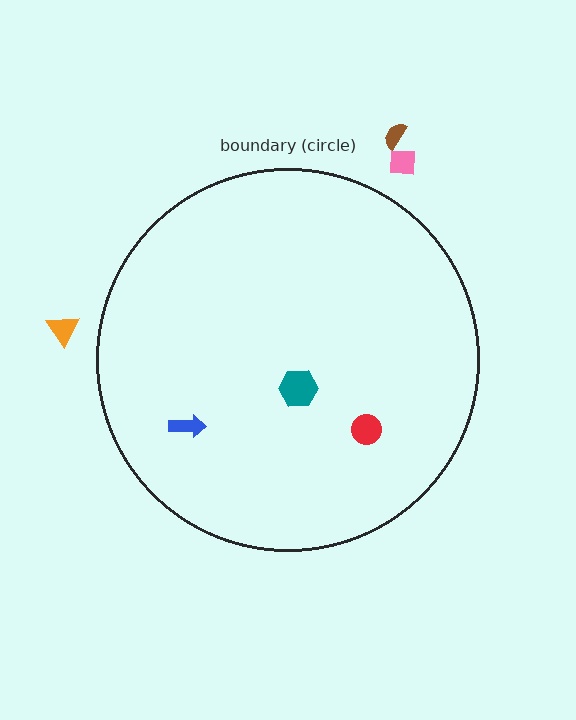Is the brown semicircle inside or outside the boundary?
Outside.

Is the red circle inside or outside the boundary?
Inside.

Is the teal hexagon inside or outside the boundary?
Inside.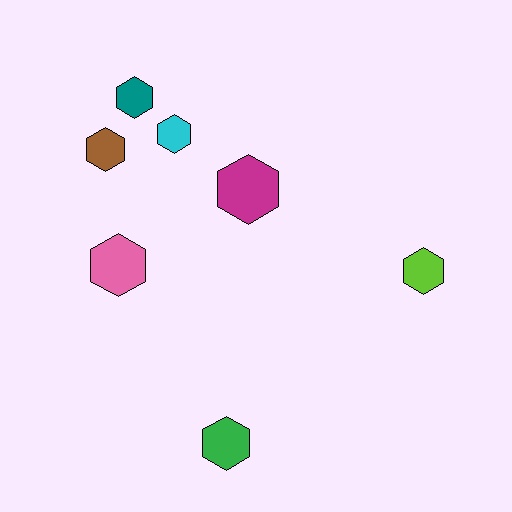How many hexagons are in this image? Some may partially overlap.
There are 7 hexagons.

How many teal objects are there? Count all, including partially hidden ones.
There is 1 teal object.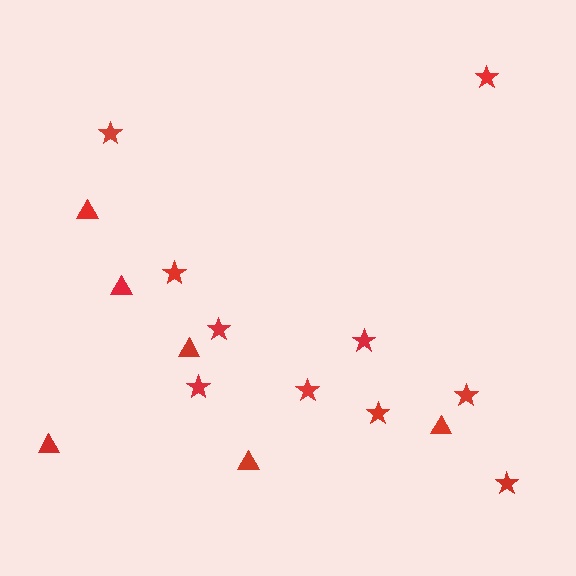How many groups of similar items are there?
There are 2 groups: one group of stars (10) and one group of triangles (6).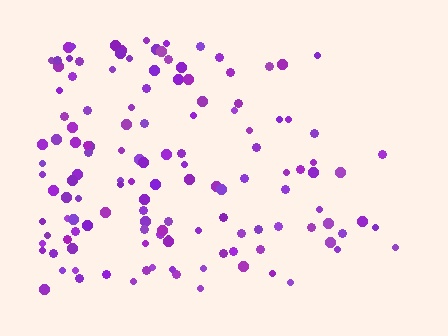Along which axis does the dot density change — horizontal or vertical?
Horizontal.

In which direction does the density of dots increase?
From right to left, with the left side densest.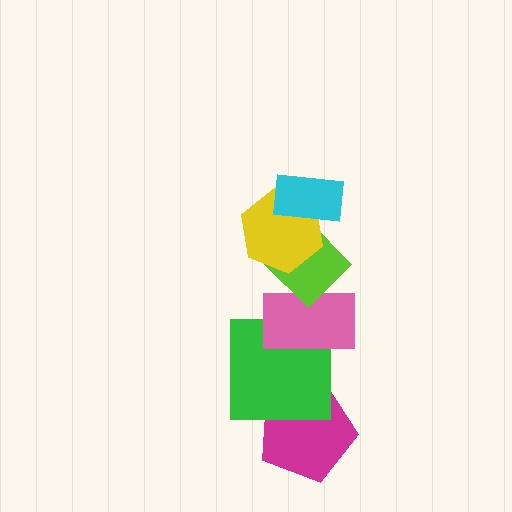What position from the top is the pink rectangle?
The pink rectangle is 4th from the top.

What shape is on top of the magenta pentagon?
The green square is on top of the magenta pentagon.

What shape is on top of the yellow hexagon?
The cyan rectangle is on top of the yellow hexagon.